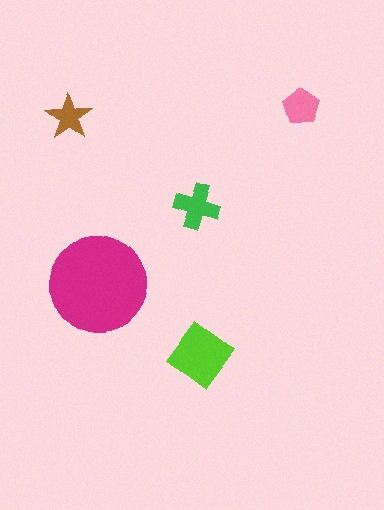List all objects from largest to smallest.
The magenta circle, the lime diamond, the green cross, the pink pentagon, the brown star.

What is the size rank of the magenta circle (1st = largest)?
1st.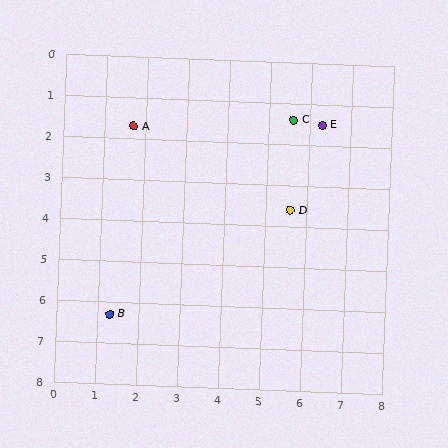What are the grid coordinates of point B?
Point B is at approximately (1.3, 6.3).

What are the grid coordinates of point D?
Point D is at approximately (5.6, 3.6).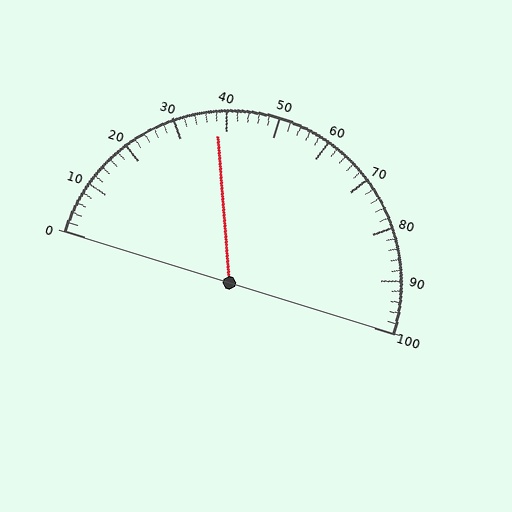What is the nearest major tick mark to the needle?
The nearest major tick mark is 40.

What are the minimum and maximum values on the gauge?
The gauge ranges from 0 to 100.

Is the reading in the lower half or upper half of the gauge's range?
The reading is in the lower half of the range (0 to 100).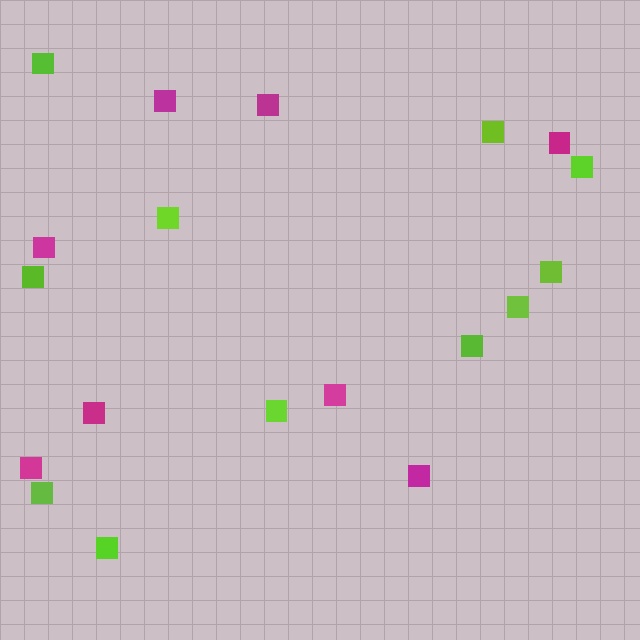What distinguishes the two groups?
There are 2 groups: one group of lime squares (11) and one group of magenta squares (8).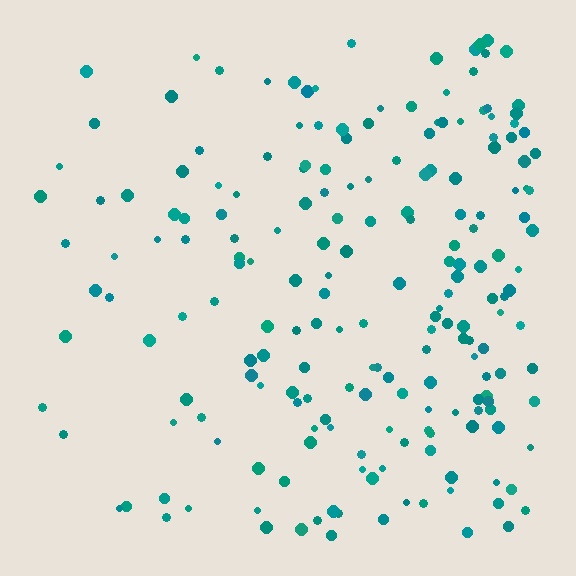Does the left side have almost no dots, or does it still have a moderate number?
Still a moderate number, just noticeably fewer than the right.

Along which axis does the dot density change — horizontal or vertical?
Horizontal.